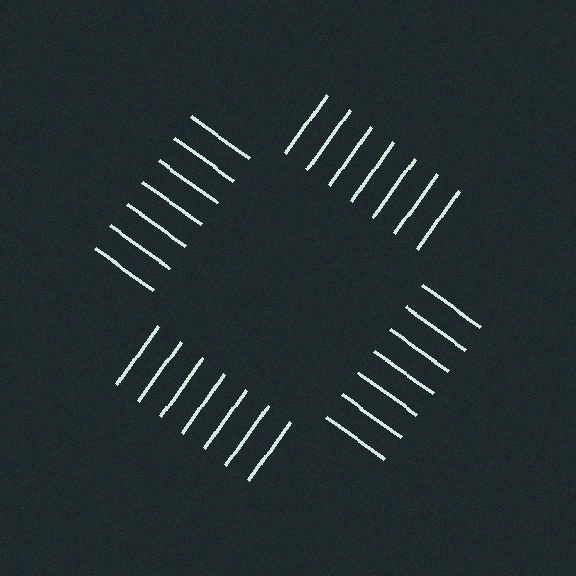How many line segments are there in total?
28 — 7 along each of the 4 edges.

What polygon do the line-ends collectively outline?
An illusory square — the line segments terminate on its edges but no continuous stroke is drawn.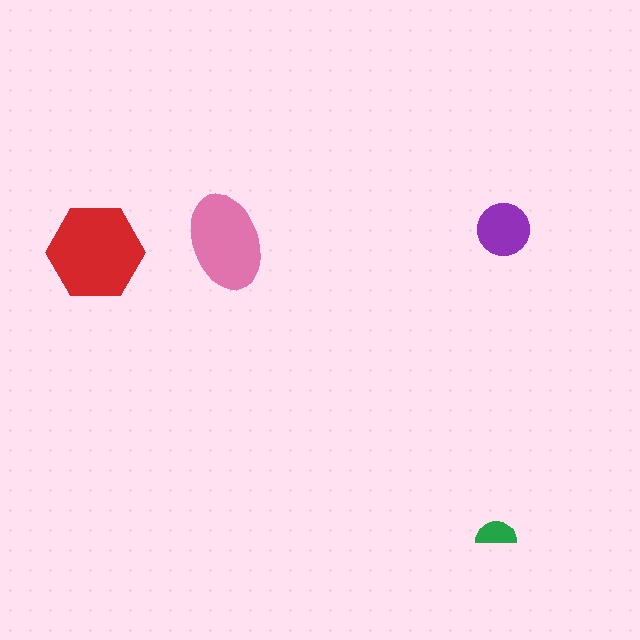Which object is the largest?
The red hexagon.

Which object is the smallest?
The green semicircle.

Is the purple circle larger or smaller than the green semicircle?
Larger.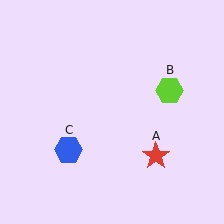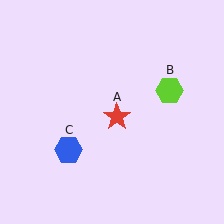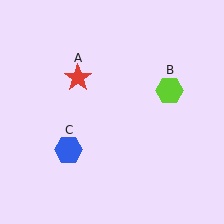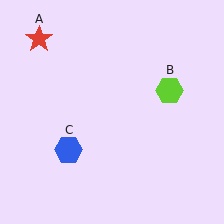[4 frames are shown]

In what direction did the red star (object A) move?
The red star (object A) moved up and to the left.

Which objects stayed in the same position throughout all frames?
Lime hexagon (object B) and blue hexagon (object C) remained stationary.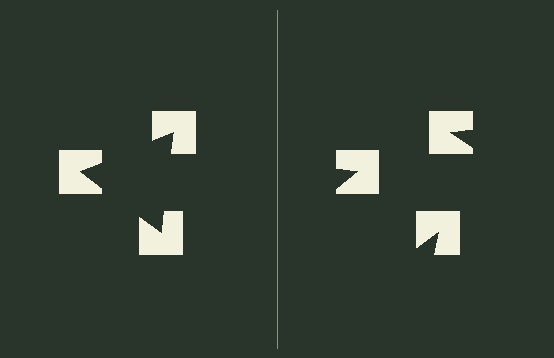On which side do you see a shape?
An illusory triangle appears on the left side. On the right side the wedge cuts are rotated, so no coherent shape forms.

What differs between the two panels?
The notched squares are positioned identically on both sides; only the wedge orientations differ. On the left they align to a triangle; on the right they are misaligned.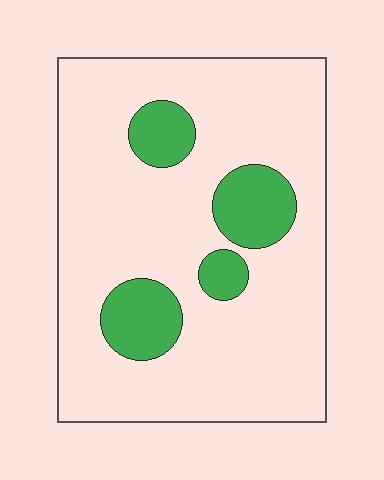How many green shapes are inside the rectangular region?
4.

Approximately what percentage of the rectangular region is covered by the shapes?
Approximately 15%.